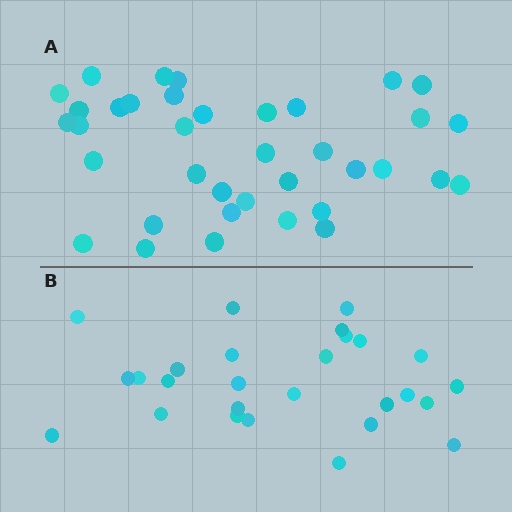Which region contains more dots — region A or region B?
Region A (the top region) has more dots.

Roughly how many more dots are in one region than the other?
Region A has roughly 10 or so more dots than region B.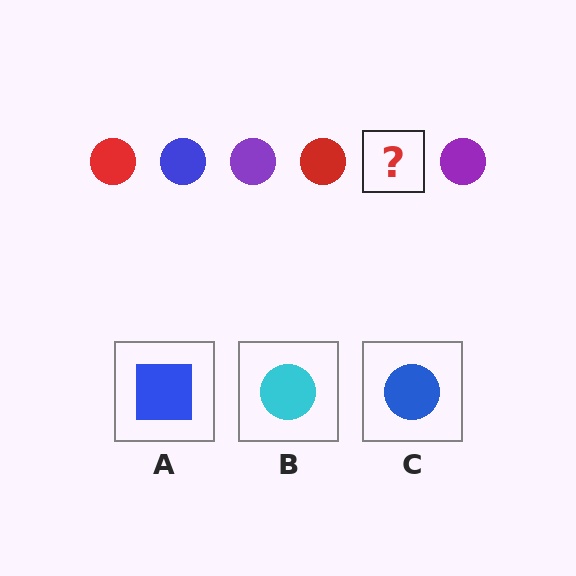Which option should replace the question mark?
Option C.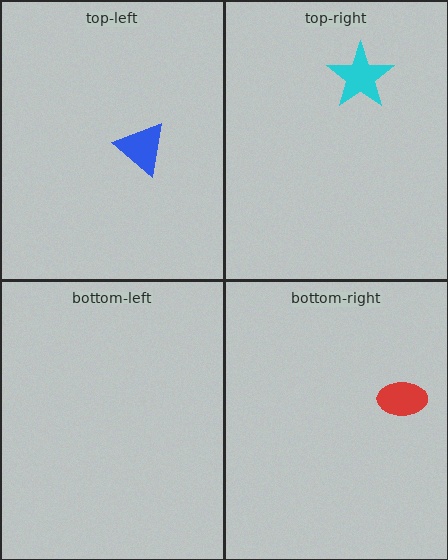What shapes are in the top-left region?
The blue triangle.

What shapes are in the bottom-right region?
The red ellipse.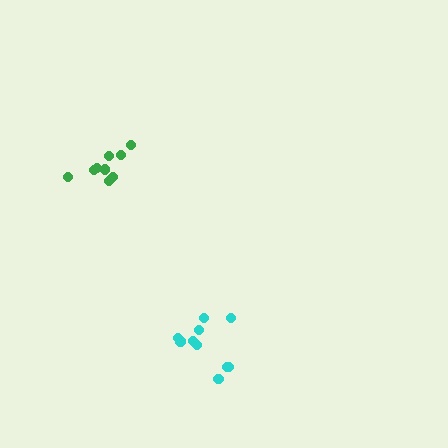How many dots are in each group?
Group 1: 9 dots, Group 2: 10 dots (19 total).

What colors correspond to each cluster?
The clusters are colored: green, cyan.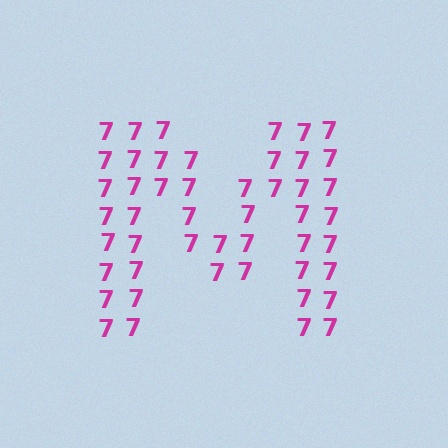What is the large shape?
The large shape is the letter M.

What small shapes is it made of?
It is made of small digit 7's.